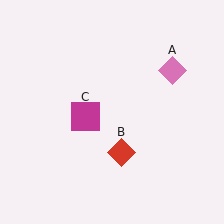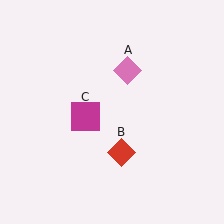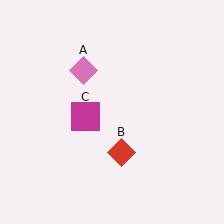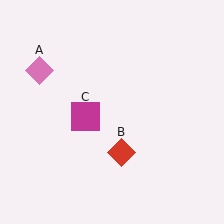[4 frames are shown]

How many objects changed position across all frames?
1 object changed position: pink diamond (object A).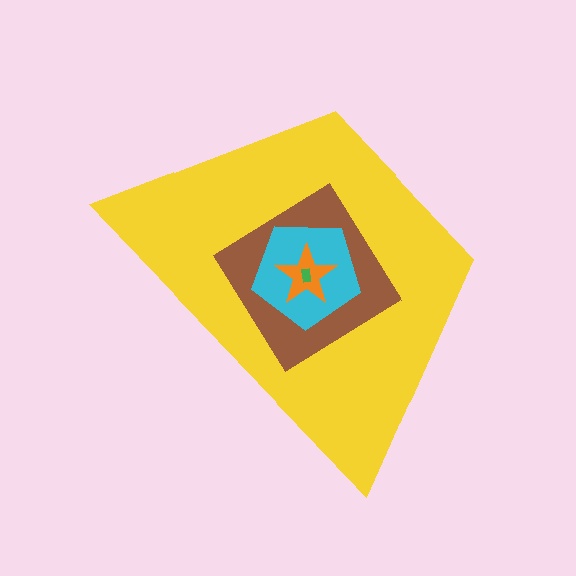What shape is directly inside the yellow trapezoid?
The brown diamond.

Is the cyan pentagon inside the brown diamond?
Yes.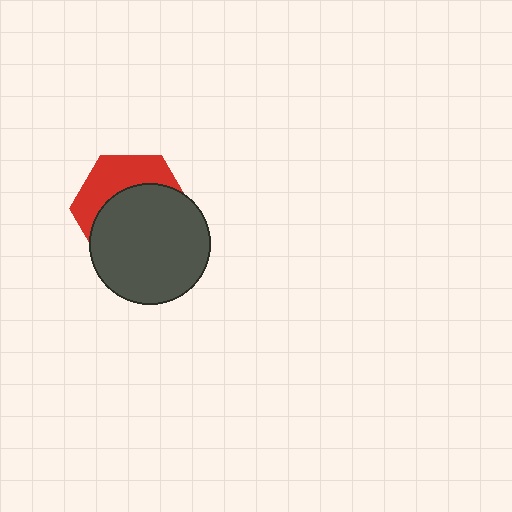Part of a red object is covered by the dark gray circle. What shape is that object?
It is a hexagon.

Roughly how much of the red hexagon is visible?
A small part of it is visible (roughly 38%).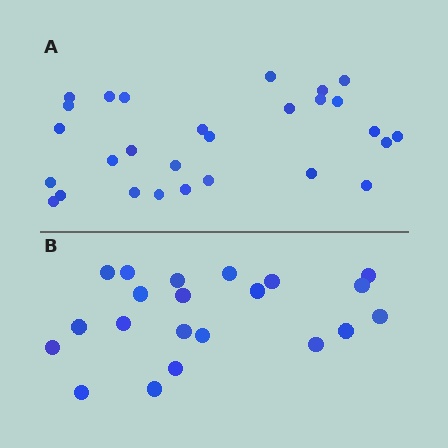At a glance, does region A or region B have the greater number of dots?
Region A (the top region) has more dots.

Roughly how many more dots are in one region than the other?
Region A has roughly 8 or so more dots than region B.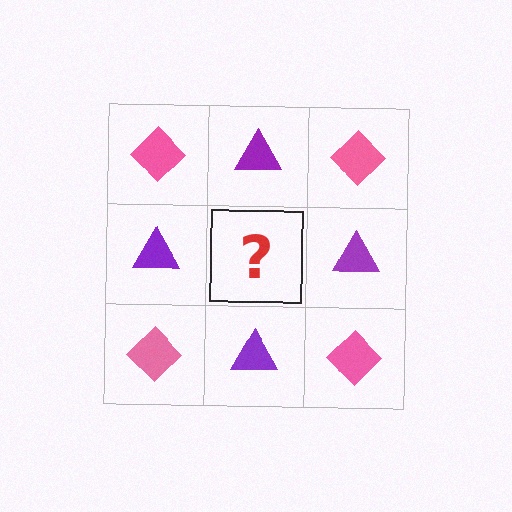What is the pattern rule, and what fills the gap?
The rule is that it alternates pink diamond and purple triangle in a checkerboard pattern. The gap should be filled with a pink diamond.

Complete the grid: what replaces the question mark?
The question mark should be replaced with a pink diamond.